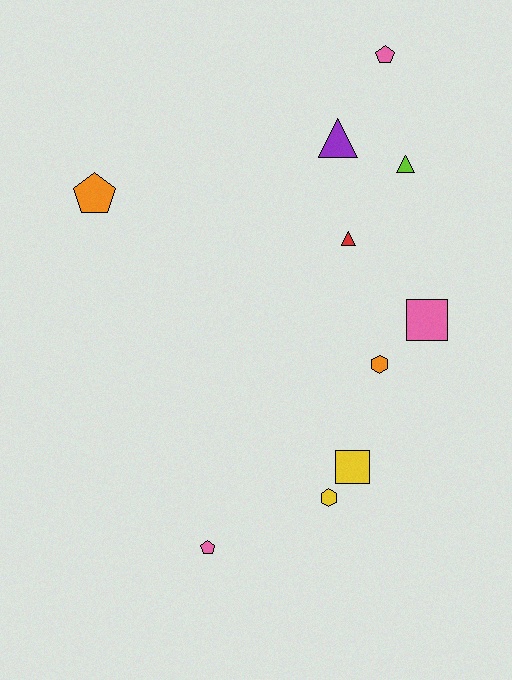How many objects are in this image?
There are 10 objects.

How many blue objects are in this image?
There are no blue objects.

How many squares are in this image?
There are 2 squares.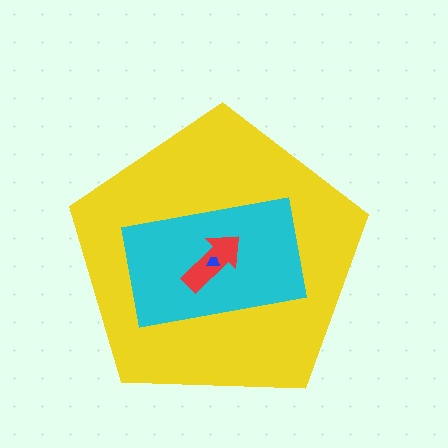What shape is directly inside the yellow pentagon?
The cyan rectangle.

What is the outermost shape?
The yellow pentagon.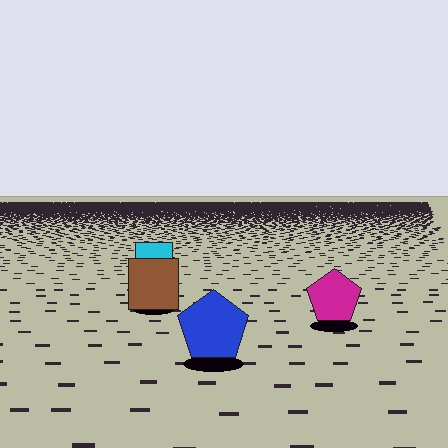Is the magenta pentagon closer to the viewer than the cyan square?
Yes. The magenta pentagon is closer — you can tell from the texture gradient: the ground texture is coarser near it.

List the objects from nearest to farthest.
From nearest to farthest: the blue pentagon, the magenta pentagon, the brown square, the cyan square.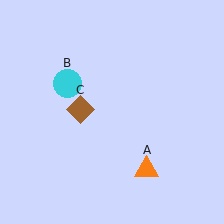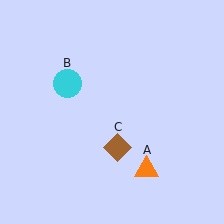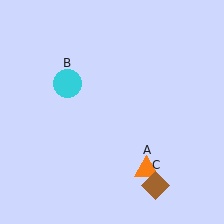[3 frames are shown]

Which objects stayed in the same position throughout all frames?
Orange triangle (object A) and cyan circle (object B) remained stationary.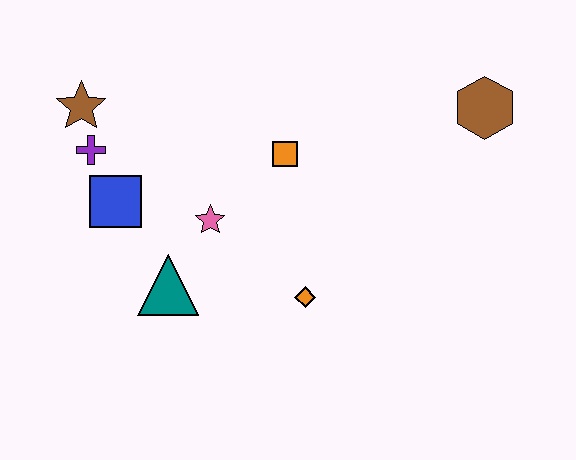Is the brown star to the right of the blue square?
No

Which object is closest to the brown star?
The purple cross is closest to the brown star.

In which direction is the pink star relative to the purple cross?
The pink star is to the right of the purple cross.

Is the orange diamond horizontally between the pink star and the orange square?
No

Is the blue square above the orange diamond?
Yes